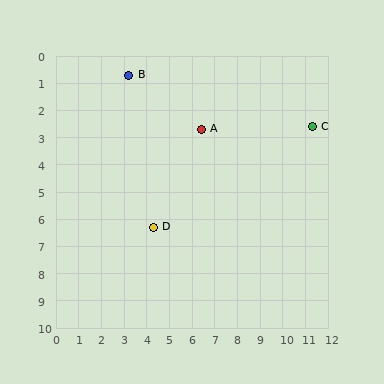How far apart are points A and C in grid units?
Points A and C are about 4.9 grid units apart.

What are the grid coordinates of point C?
Point C is at approximately (11.3, 2.6).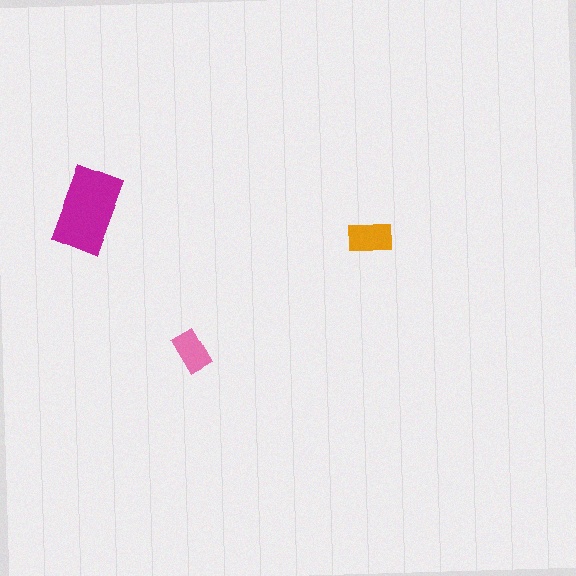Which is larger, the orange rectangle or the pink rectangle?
The orange one.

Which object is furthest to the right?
The orange rectangle is rightmost.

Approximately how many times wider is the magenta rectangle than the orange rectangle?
About 2 times wider.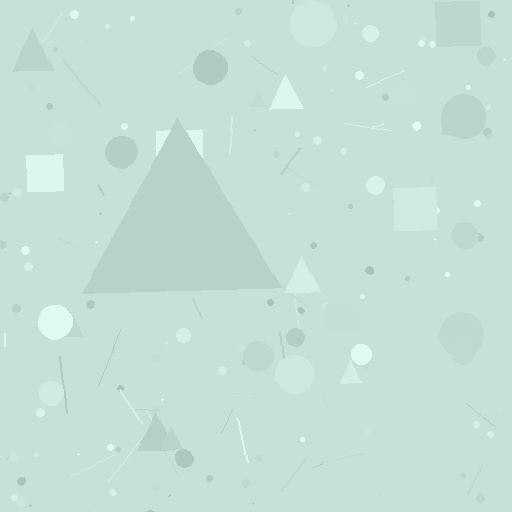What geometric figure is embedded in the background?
A triangle is embedded in the background.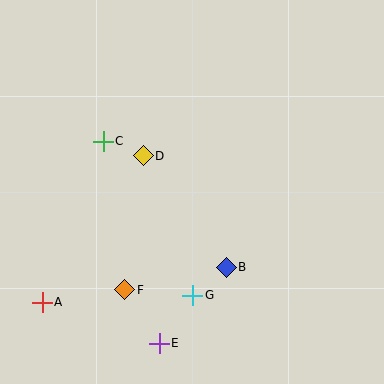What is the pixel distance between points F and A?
The distance between F and A is 84 pixels.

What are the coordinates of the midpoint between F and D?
The midpoint between F and D is at (134, 223).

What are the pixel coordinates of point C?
Point C is at (103, 141).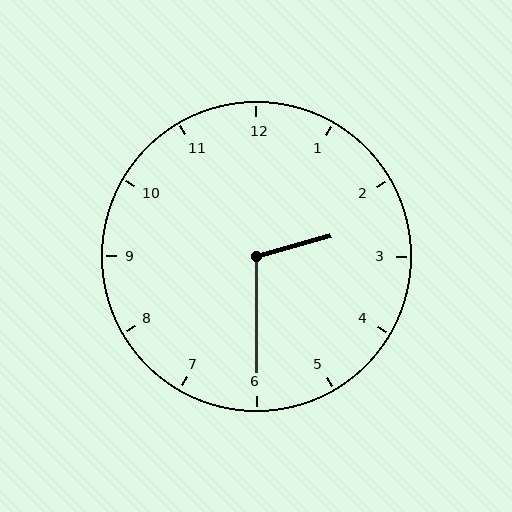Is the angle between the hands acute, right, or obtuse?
It is obtuse.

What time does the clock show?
2:30.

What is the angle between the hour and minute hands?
Approximately 105 degrees.